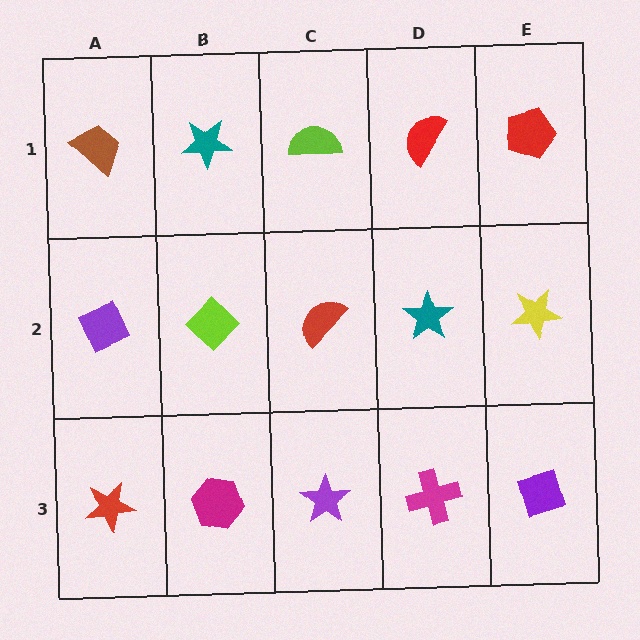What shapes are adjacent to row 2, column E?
A red pentagon (row 1, column E), a purple diamond (row 3, column E), a teal star (row 2, column D).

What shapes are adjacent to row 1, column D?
A teal star (row 2, column D), a lime semicircle (row 1, column C), a red pentagon (row 1, column E).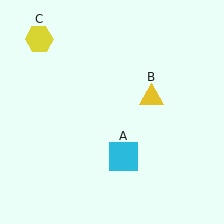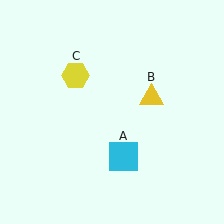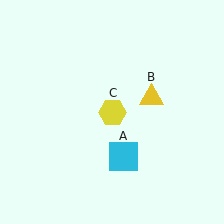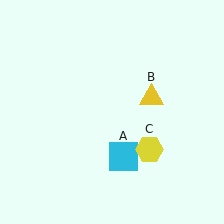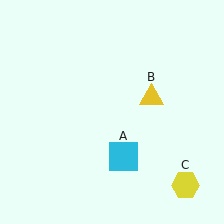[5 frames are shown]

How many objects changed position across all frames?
1 object changed position: yellow hexagon (object C).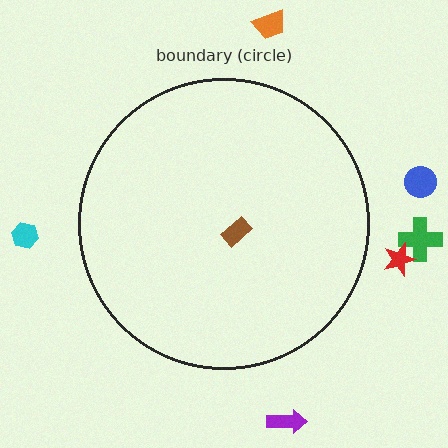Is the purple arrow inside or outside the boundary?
Outside.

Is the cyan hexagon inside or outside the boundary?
Outside.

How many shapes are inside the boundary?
1 inside, 6 outside.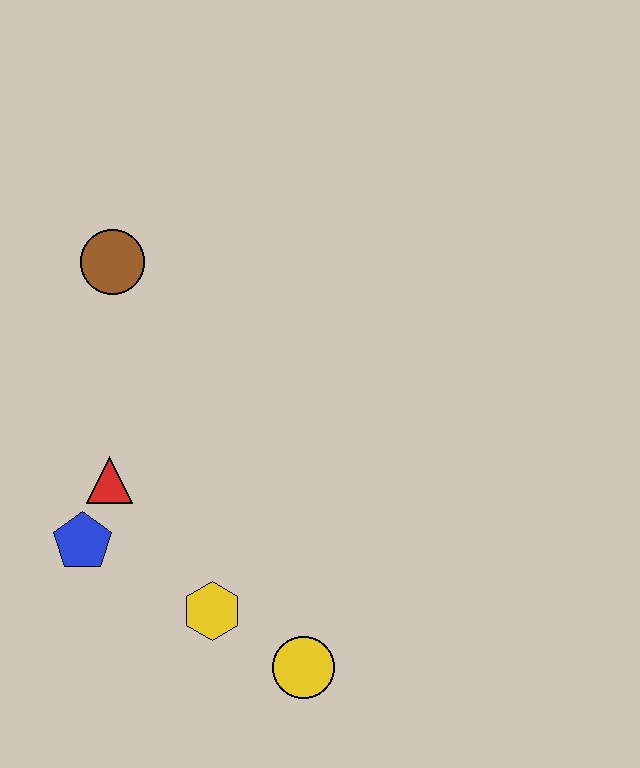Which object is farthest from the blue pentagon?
The brown circle is farthest from the blue pentagon.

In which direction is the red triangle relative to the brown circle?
The red triangle is below the brown circle.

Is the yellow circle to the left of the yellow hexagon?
No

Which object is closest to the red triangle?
The blue pentagon is closest to the red triangle.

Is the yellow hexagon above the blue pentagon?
No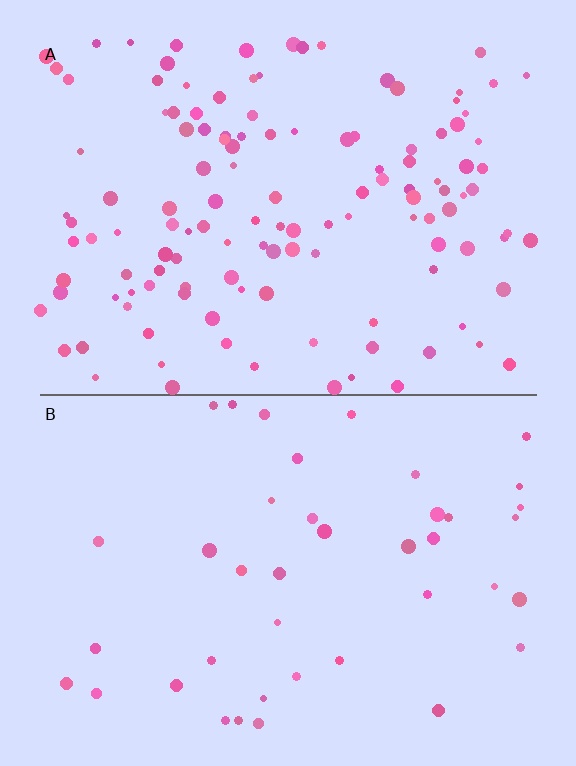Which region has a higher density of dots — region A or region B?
A (the top).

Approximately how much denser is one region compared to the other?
Approximately 3.0× — region A over region B.